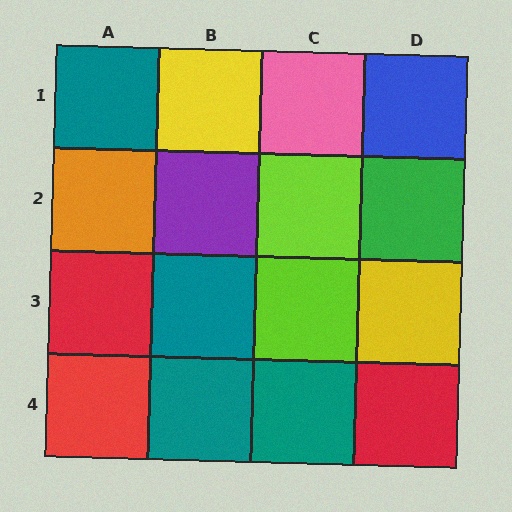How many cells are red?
3 cells are red.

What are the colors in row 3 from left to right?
Red, teal, lime, yellow.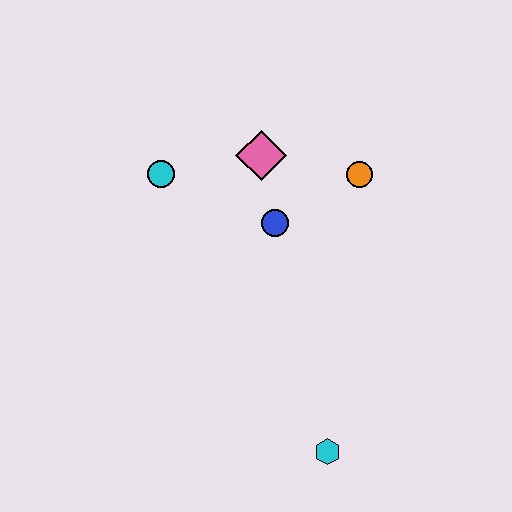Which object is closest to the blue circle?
The pink diamond is closest to the blue circle.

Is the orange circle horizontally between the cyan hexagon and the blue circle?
No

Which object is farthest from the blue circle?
The cyan hexagon is farthest from the blue circle.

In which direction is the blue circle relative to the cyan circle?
The blue circle is to the right of the cyan circle.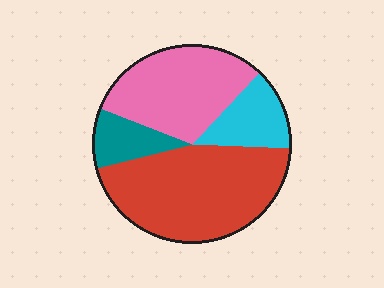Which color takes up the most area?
Red, at roughly 45%.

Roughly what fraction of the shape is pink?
Pink takes up about one third (1/3) of the shape.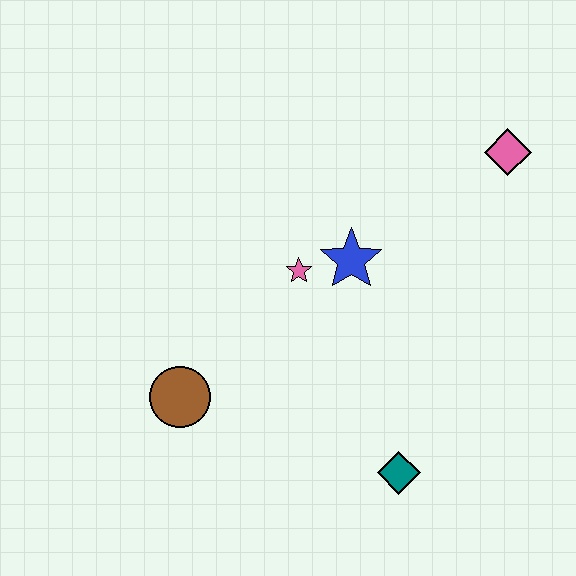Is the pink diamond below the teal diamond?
No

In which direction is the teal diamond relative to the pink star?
The teal diamond is below the pink star.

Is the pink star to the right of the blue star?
No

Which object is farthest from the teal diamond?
The pink diamond is farthest from the teal diamond.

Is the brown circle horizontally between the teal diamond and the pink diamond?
No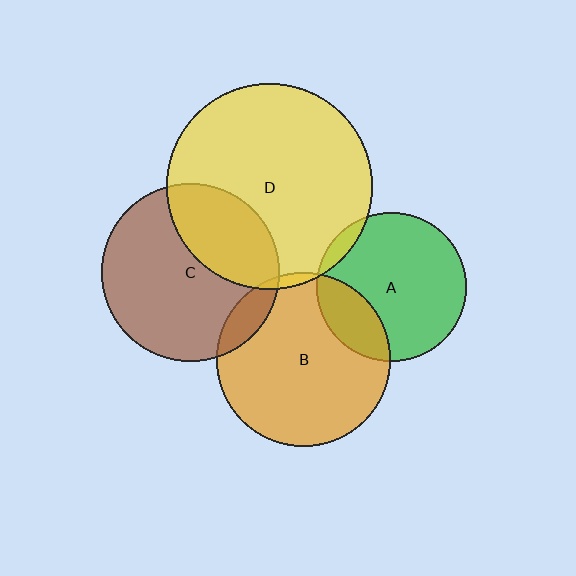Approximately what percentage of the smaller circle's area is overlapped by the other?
Approximately 10%.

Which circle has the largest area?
Circle D (yellow).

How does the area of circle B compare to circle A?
Approximately 1.4 times.